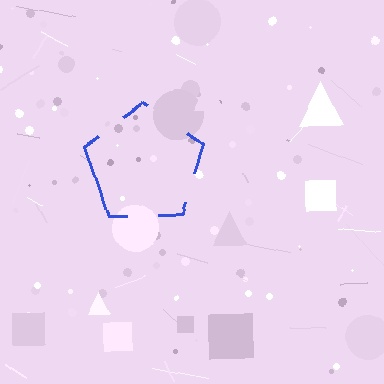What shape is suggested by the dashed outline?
The dashed outline suggests a pentagon.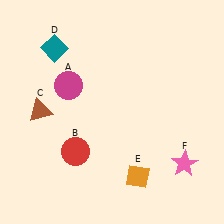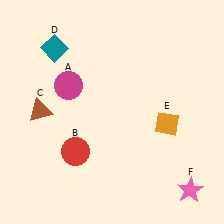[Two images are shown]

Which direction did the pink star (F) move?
The pink star (F) moved down.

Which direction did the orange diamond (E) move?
The orange diamond (E) moved up.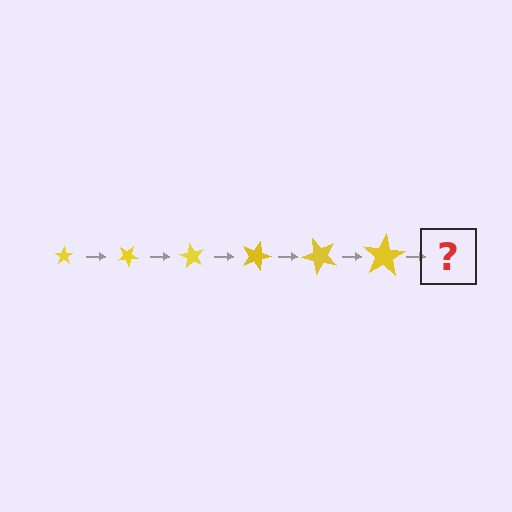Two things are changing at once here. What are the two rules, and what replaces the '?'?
The two rules are that the star grows larger each step and it rotates 30 degrees each step. The '?' should be a star, larger than the previous one and rotated 180 degrees from the start.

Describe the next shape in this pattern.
It should be a star, larger than the previous one and rotated 180 degrees from the start.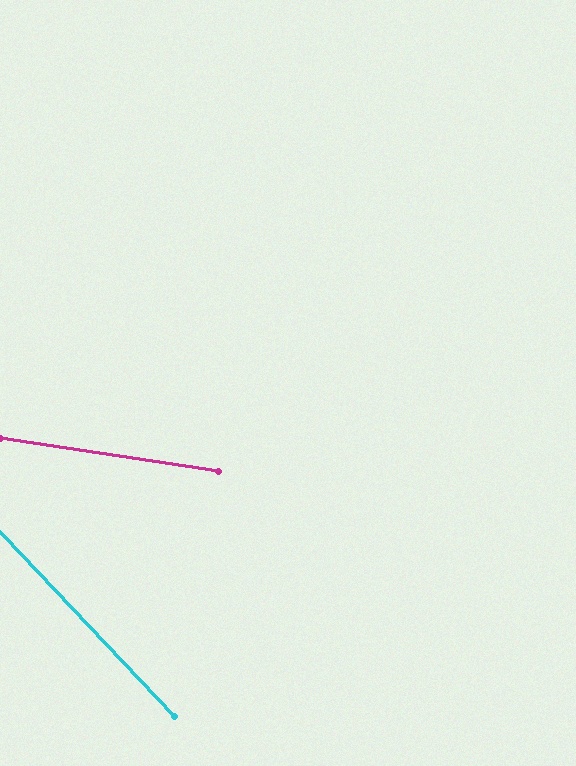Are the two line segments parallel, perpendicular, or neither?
Neither parallel nor perpendicular — they differ by about 38°.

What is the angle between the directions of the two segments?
Approximately 38 degrees.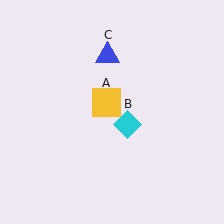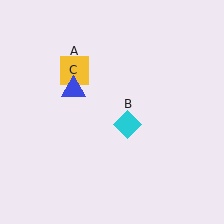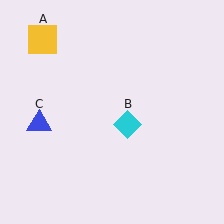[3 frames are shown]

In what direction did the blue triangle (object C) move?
The blue triangle (object C) moved down and to the left.